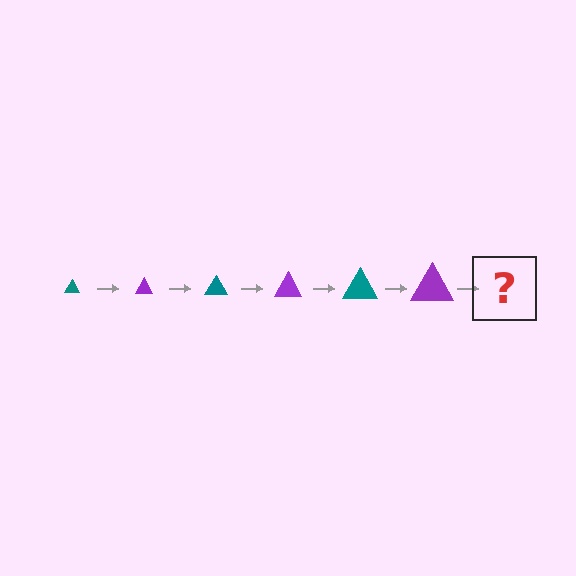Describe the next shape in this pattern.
It should be a teal triangle, larger than the previous one.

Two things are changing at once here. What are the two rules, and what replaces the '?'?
The two rules are that the triangle grows larger each step and the color cycles through teal and purple. The '?' should be a teal triangle, larger than the previous one.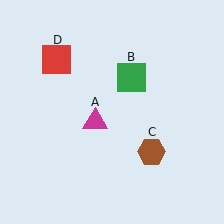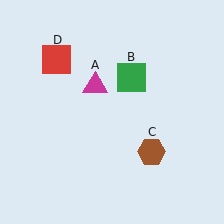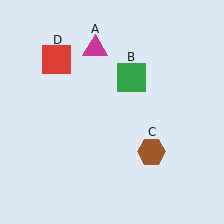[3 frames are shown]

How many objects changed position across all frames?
1 object changed position: magenta triangle (object A).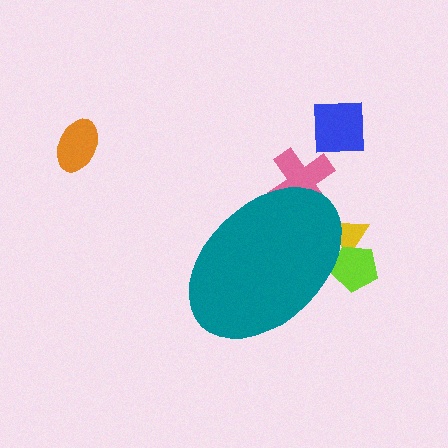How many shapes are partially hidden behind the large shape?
3 shapes are partially hidden.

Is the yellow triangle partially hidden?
Yes, the yellow triangle is partially hidden behind the teal ellipse.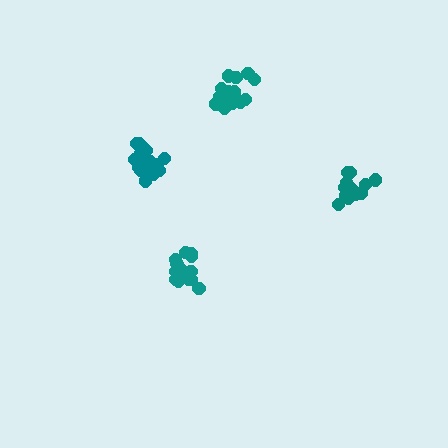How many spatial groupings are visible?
There are 4 spatial groupings.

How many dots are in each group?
Group 1: 16 dots, Group 2: 17 dots, Group 3: 14 dots, Group 4: 17 dots (64 total).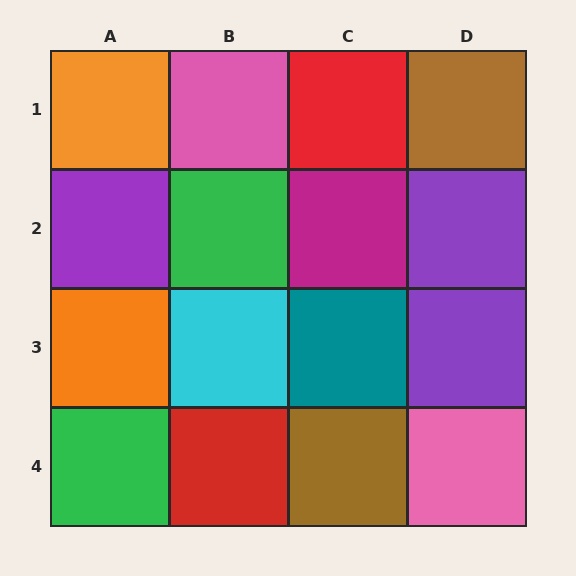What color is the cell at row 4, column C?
Brown.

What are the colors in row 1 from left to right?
Orange, pink, red, brown.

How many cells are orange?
2 cells are orange.